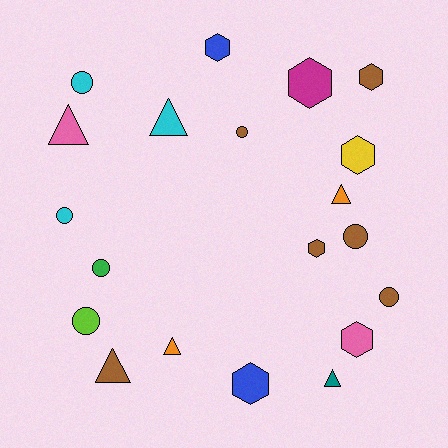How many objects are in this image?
There are 20 objects.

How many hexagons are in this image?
There are 7 hexagons.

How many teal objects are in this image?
There is 1 teal object.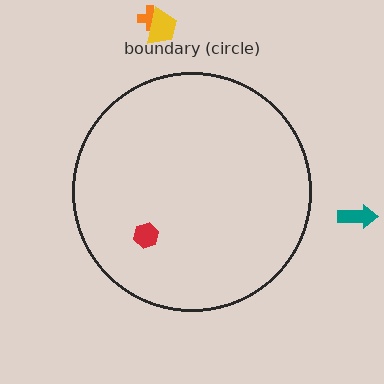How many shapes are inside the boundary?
1 inside, 3 outside.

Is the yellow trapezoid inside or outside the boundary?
Outside.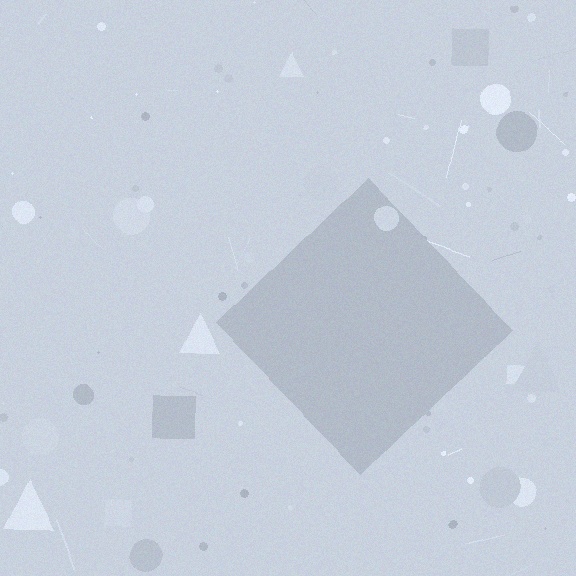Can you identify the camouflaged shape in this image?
The camouflaged shape is a diamond.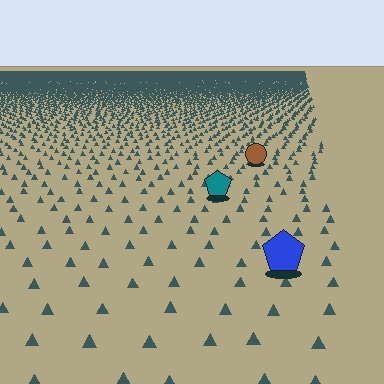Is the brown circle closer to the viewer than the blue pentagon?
No. The blue pentagon is closer — you can tell from the texture gradient: the ground texture is coarser near it.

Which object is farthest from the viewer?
The brown circle is farthest from the viewer. It appears smaller and the ground texture around it is denser.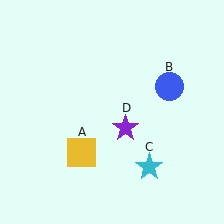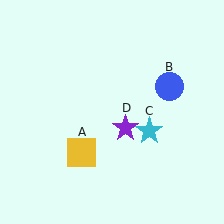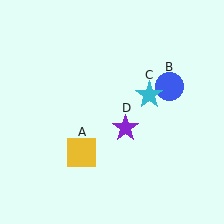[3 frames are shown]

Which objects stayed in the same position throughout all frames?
Yellow square (object A) and blue circle (object B) and purple star (object D) remained stationary.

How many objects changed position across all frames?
1 object changed position: cyan star (object C).